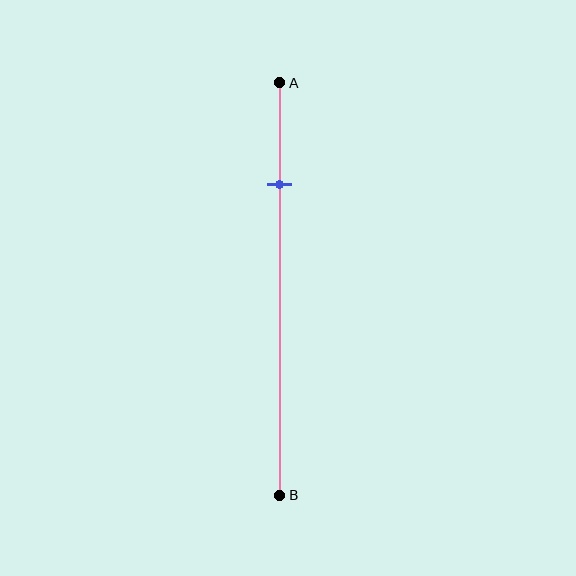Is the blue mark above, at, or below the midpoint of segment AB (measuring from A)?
The blue mark is above the midpoint of segment AB.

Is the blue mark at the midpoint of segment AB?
No, the mark is at about 25% from A, not at the 50% midpoint.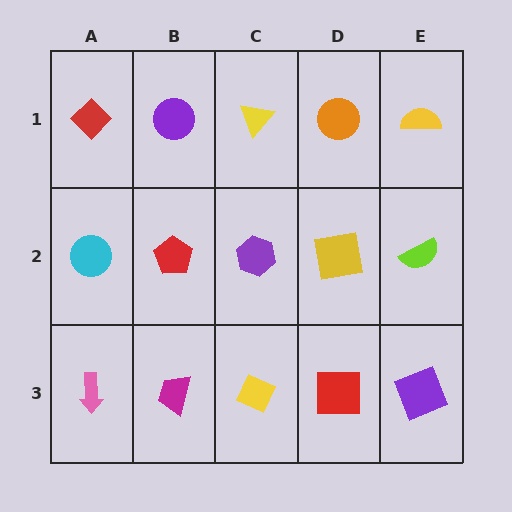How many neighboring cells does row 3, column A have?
2.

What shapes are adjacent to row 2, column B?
A purple circle (row 1, column B), a magenta trapezoid (row 3, column B), a cyan circle (row 2, column A), a purple hexagon (row 2, column C).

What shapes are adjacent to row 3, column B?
A red pentagon (row 2, column B), a pink arrow (row 3, column A), a yellow diamond (row 3, column C).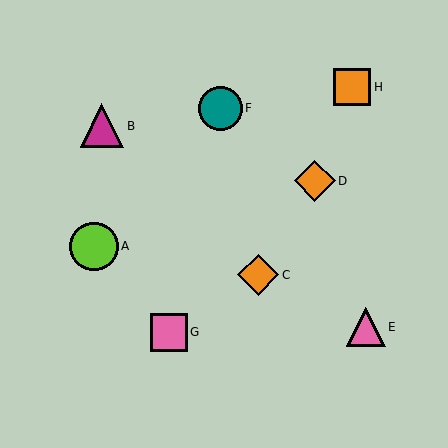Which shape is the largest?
The lime circle (labeled A) is the largest.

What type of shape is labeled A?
Shape A is a lime circle.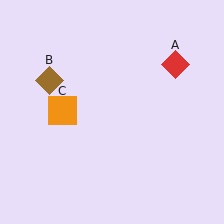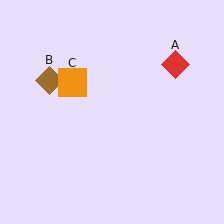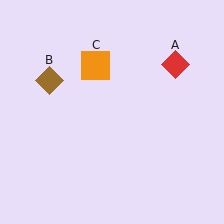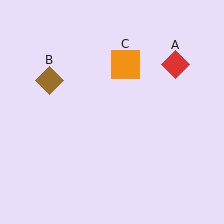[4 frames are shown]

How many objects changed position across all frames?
1 object changed position: orange square (object C).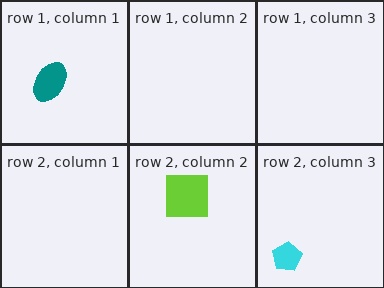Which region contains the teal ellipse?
The row 1, column 1 region.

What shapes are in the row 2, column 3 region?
The cyan pentagon.